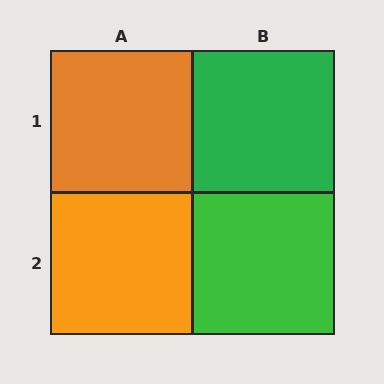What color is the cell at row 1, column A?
Orange.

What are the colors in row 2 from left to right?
Orange, green.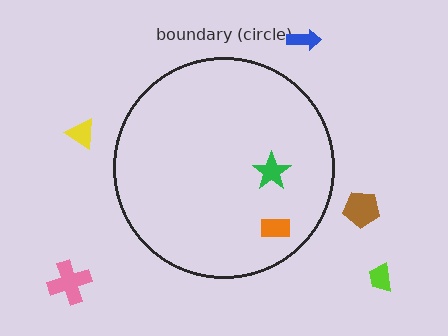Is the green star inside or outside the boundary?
Inside.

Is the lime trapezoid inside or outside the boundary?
Outside.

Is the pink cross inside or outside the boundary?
Outside.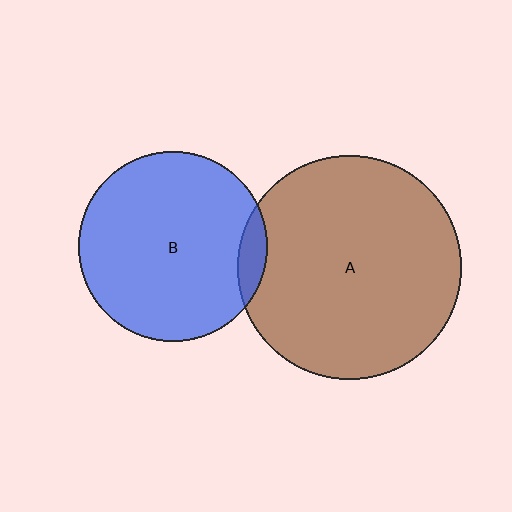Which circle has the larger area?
Circle A (brown).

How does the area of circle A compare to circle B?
Approximately 1.4 times.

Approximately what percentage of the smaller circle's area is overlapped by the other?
Approximately 5%.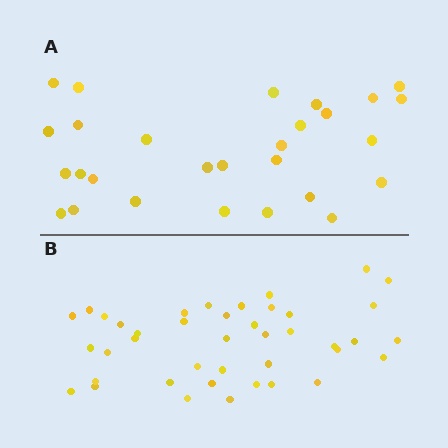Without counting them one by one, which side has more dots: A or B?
Region B (the bottom region) has more dots.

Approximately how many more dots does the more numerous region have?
Region B has approximately 15 more dots than region A.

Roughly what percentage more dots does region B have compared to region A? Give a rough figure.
About 45% more.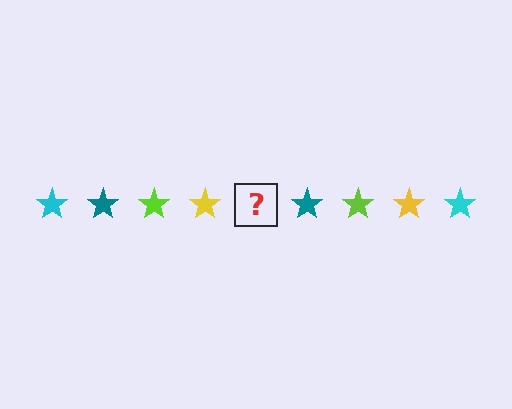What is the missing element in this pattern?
The missing element is a cyan star.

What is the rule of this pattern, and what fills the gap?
The rule is that the pattern cycles through cyan, teal, lime, yellow stars. The gap should be filled with a cyan star.